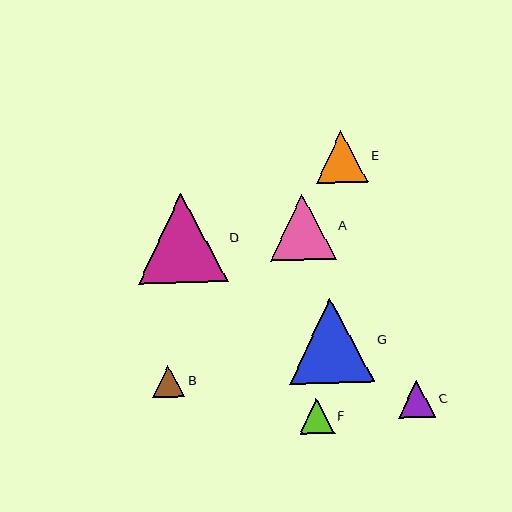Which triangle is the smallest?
Triangle B is the smallest with a size of approximately 32 pixels.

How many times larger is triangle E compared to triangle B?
Triangle E is approximately 1.6 times the size of triangle B.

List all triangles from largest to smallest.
From largest to smallest: D, G, A, E, C, F, B.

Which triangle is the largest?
Triangle D is the largest with a size of approximately 89 pixels.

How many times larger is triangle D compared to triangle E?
Triangle D is approximately 1.7 times the size of triangle E.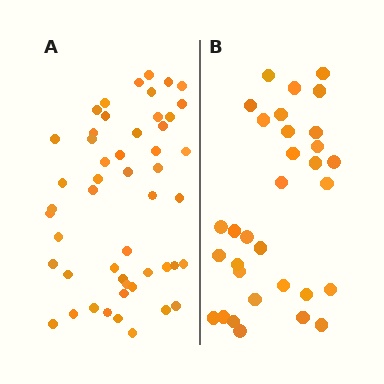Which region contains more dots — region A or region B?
Region A (the left region) has more dots.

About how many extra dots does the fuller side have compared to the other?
Region A has approximately 20 more dots than region B.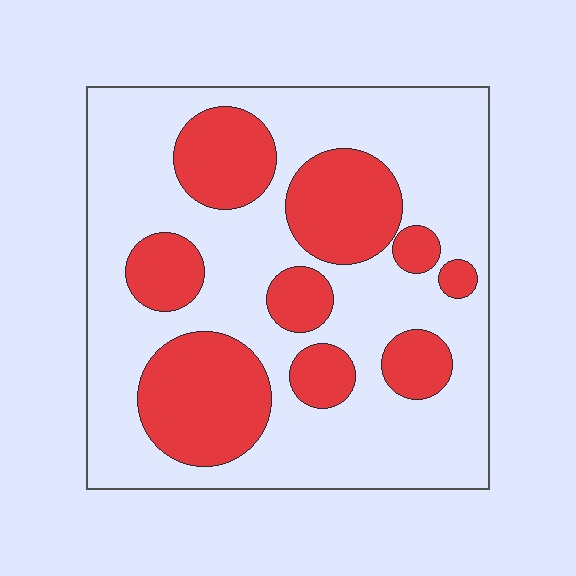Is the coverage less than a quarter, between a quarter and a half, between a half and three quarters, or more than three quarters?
Between a quarter and a half.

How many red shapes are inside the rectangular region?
9.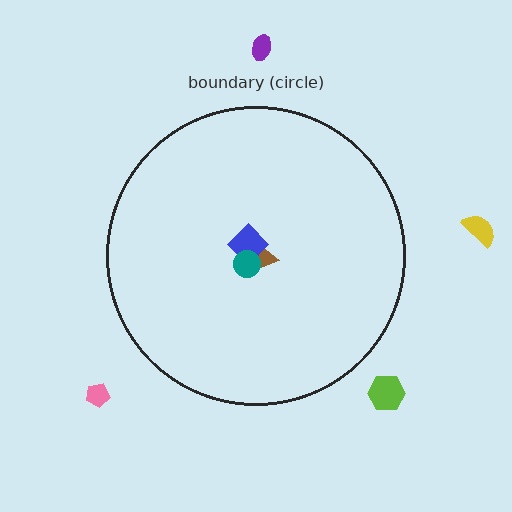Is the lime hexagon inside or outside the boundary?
Outside.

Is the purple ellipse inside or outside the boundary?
Outside.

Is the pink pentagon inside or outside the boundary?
Outside.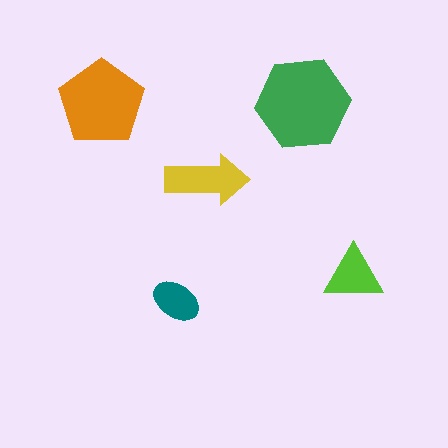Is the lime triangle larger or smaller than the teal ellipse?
Larger.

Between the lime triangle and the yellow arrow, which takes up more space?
The yellow arrow.